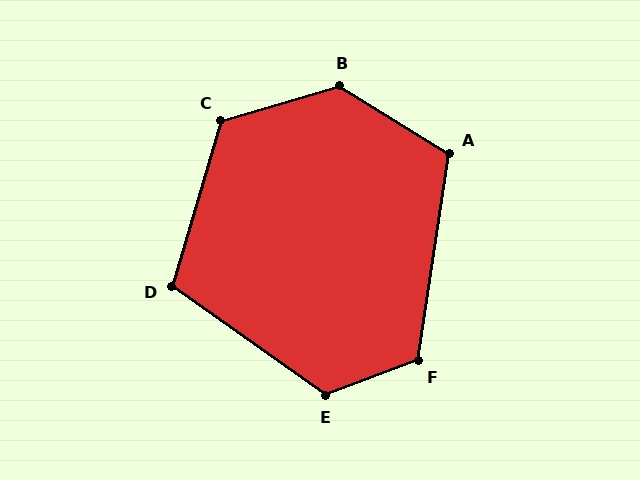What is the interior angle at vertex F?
Approximately 119 degrees (obtuse).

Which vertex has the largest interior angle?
B, at approximately 132 degrees.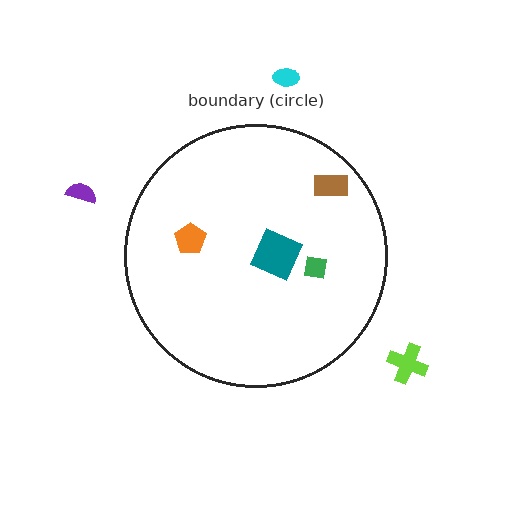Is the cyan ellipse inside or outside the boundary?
Outside.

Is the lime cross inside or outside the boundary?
Outside.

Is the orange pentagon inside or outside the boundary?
Inside.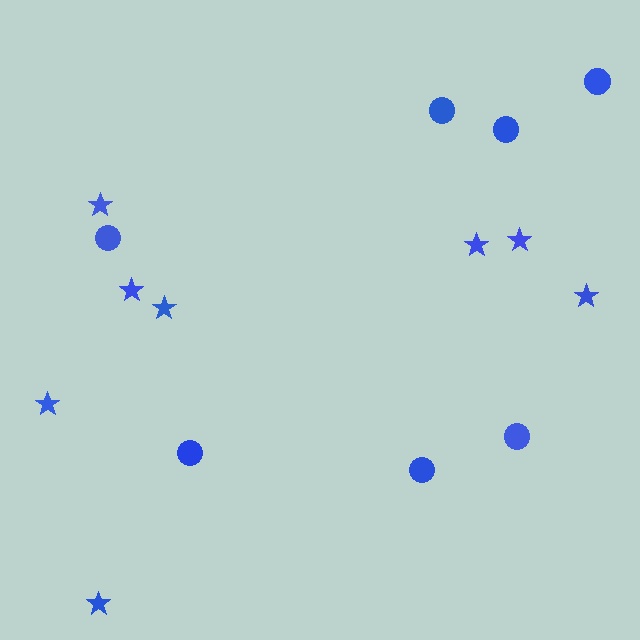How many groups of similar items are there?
There are 2 groups: one group of circles (7) and one group of stars (8).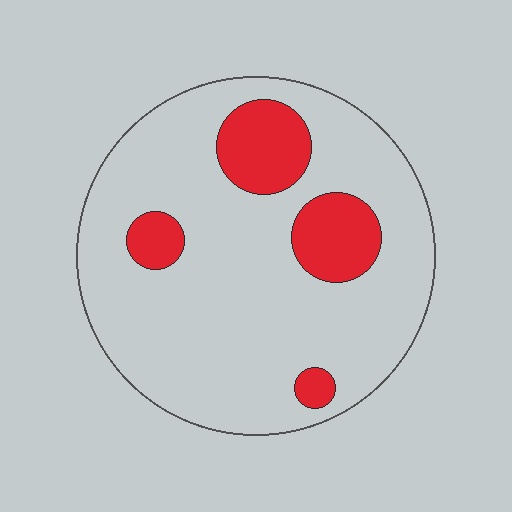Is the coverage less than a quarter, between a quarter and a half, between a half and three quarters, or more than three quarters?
Less than a quarter.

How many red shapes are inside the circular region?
4.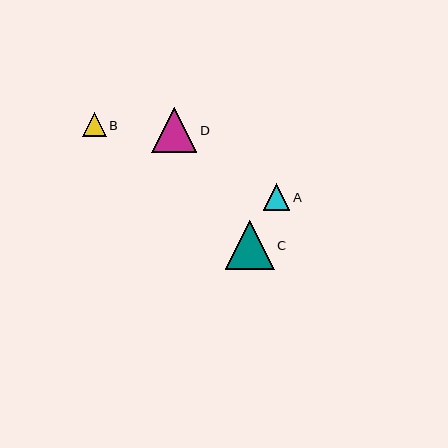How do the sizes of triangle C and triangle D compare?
Triangle C and triangle D are approximately the same size.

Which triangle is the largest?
Triangle C is the largest with a size of approximately 48 pixels.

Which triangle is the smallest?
Triangle B is the smallest with a size of approximately 24 pixels.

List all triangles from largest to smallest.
From largest to smallest: C, D, A, B.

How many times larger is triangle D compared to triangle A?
Triangle D is approximately 1.7 times the size of triangle A.